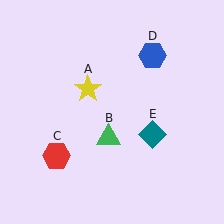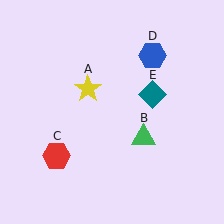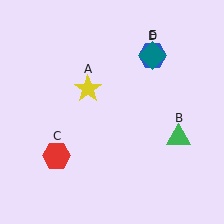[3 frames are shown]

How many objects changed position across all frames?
2 objects changed position: green triangle (object B), teal diamond (object E).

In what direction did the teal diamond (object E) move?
The teal diamond (object E) moved up.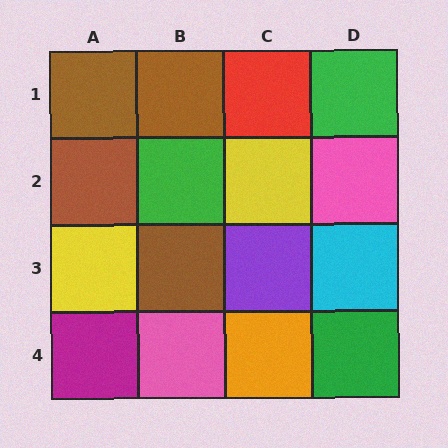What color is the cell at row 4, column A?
Magenta.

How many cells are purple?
1 cell is purple.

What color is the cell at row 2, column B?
Green.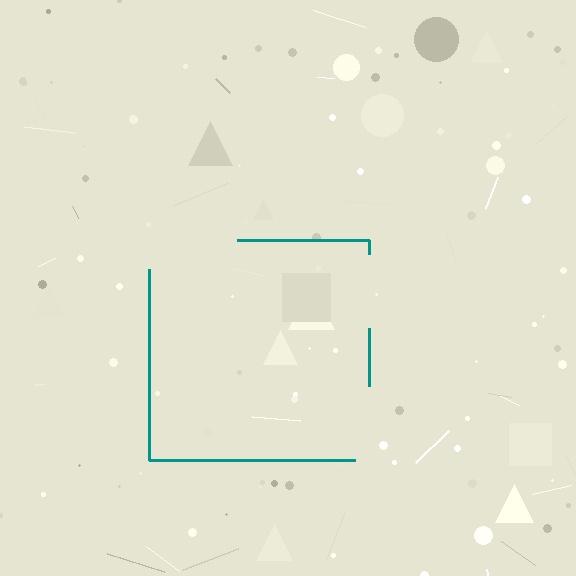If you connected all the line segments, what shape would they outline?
They would outline a square.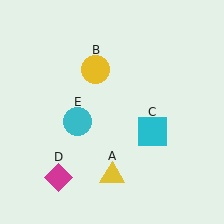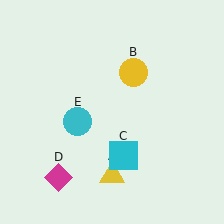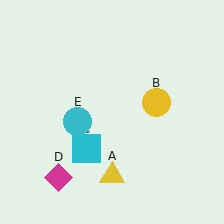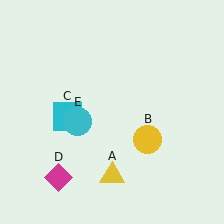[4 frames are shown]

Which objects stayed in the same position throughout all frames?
Yellow triangle (object A) and magenta diamond (object D) and cyan circle (object E) remained stationary.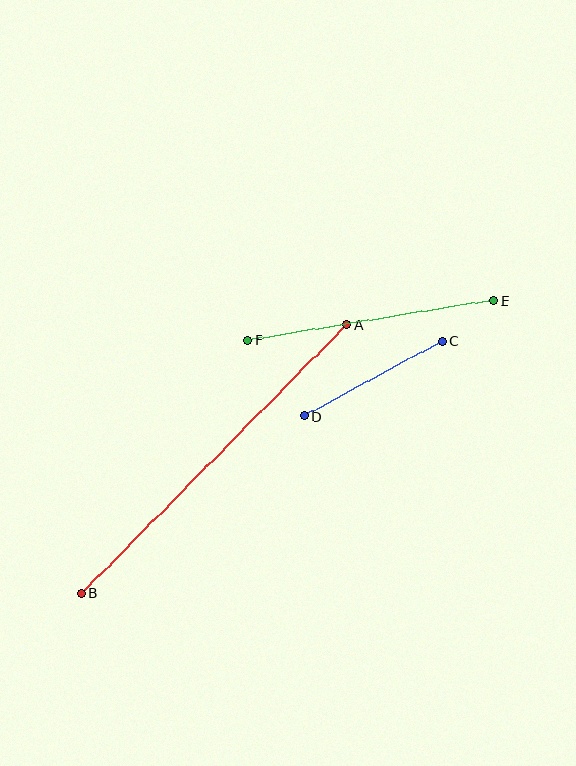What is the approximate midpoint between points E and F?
The midpoint is at approximately (370, 320) pixels.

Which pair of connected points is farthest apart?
Points A and B are farthest apart.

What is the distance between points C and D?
The distance is approximately 156 pixels.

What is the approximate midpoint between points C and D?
The midpoint is at approximately (373, 379) pixels.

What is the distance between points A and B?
The distance is approximately 378 pixels.